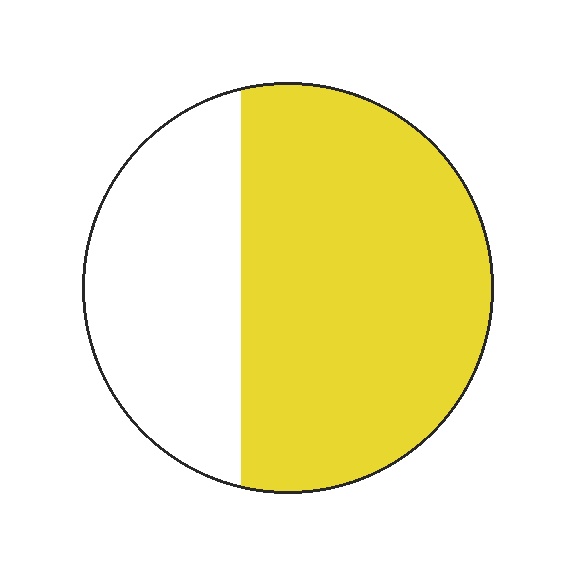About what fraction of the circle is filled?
About five eighths (5/8).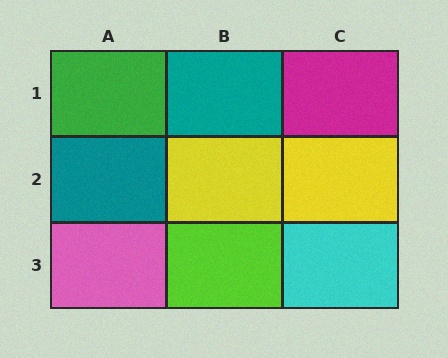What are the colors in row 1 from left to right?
Green, teal, magenta.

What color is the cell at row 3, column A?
Pink.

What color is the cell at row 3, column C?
Cyan.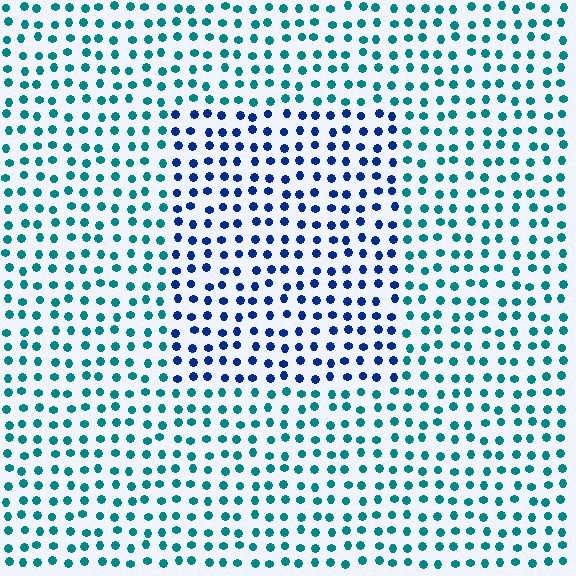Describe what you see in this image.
The image is filled with small teal elements in a uniform arrangement. A rectangle-shaped region is visible where the elements are tinted to a slightly different hue, forming a subtle color boundary.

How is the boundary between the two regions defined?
The boundary is defined purely by a slight shift in hue (about 43 degrees). Spacing, size, and orientation are identical on both sides.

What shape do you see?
I see a rectangle.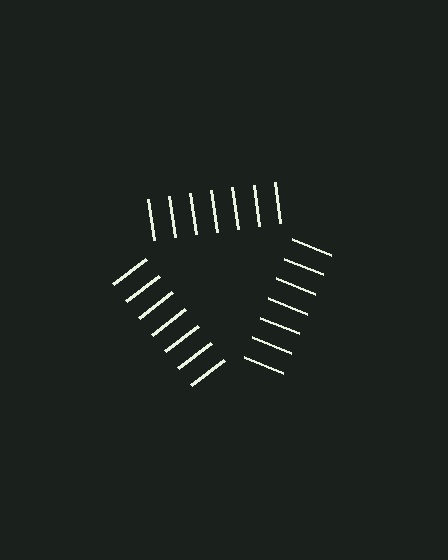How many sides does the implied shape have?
3 sides — the line-ends trace a triangle.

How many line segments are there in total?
21 — 7 along each of the 3 edges.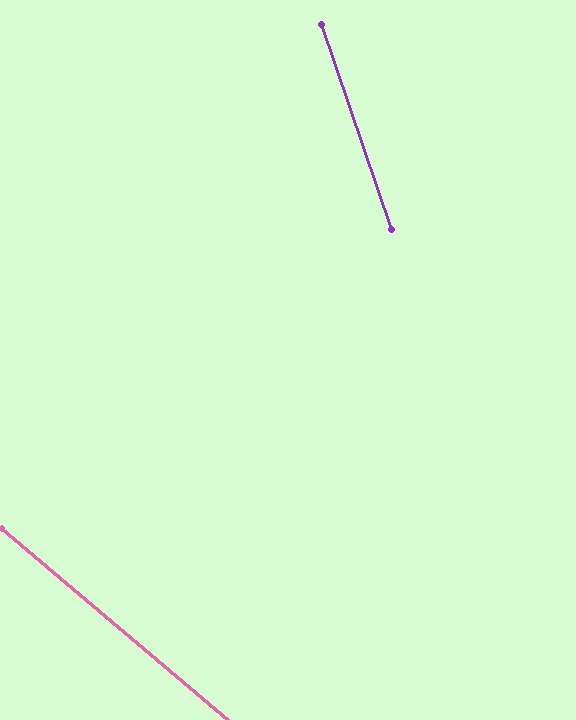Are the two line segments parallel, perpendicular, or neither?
Neither parallel nor perpendicular — they differ by about 31°.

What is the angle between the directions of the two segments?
Approximately 31 degrees.